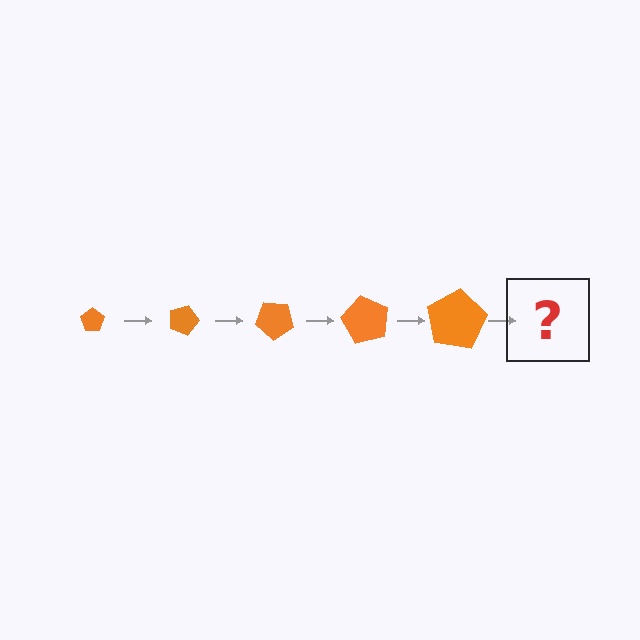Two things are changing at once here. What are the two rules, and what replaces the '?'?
The two rules are that the pentagon grows larger each step and it rotates 20 degrees each step. The '?' should be a pentagon, larger than the previous one and rotated 100 degrees from the start.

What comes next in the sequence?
The next element should be a pentagon, larger than the previous one and rotated 100 degrees from the start.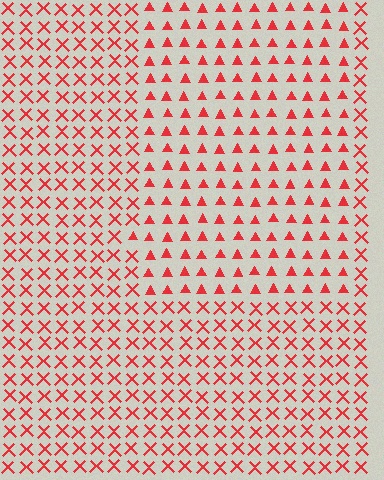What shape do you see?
I see a rectangle.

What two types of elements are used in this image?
The image uses triangles inside the rectangle region and X marks outside it.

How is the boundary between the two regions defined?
The boundary is defined by a change in element shape: triangles inside vs. X marks outside. All elements share the same color and spacing.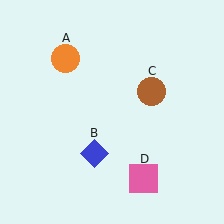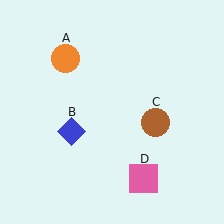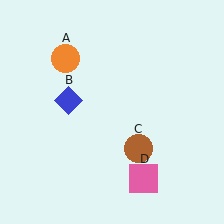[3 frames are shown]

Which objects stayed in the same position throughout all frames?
Orange circle (object A) and pink square (object D) remained stationary.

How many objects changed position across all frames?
2 objects changed position: blue diamond (object B), brown circle (object C).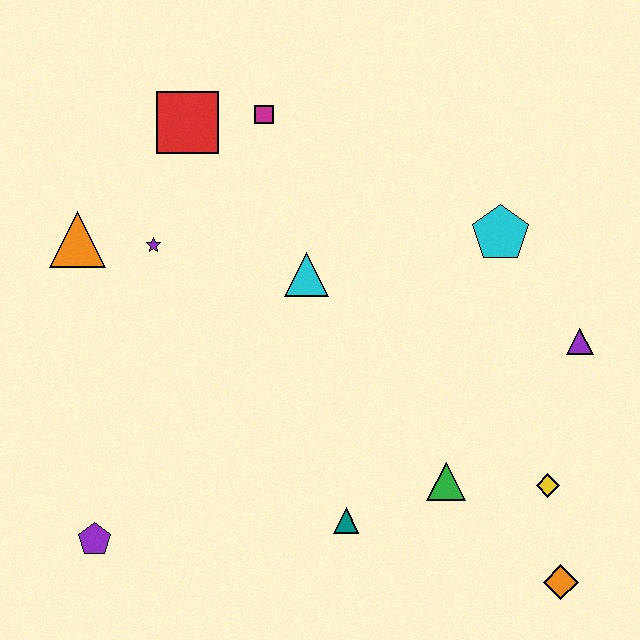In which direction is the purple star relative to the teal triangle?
The purple star is above the teal triangle.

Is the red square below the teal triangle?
No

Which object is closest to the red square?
The magenta square is closest to the red square.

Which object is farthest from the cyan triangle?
The orange diamond is farthest from the cyan triangle.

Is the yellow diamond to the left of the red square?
No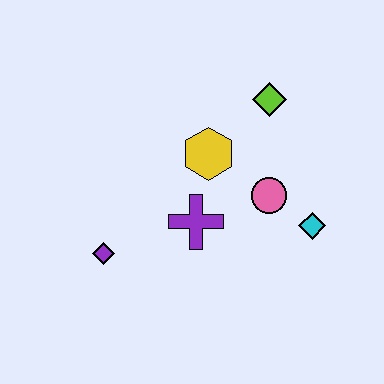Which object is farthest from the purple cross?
The lime diamond is farthest from the purple cross.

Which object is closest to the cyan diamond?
The pink circle is closest to the cyan diamond.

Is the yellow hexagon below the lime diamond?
Yes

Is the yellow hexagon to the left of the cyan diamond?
Yes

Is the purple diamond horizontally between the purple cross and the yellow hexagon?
No